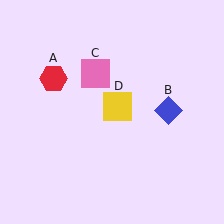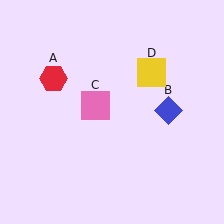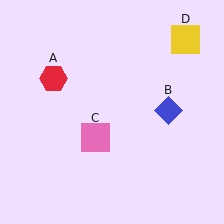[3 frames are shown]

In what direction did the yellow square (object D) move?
The yellow square (object D) moved up and to the right.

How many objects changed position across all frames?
2 objects changed position: pink square (object C), yellow square (object D).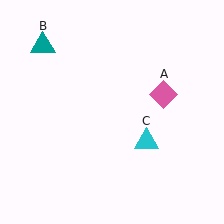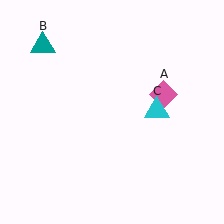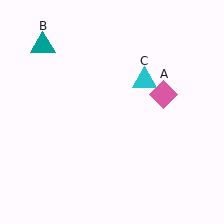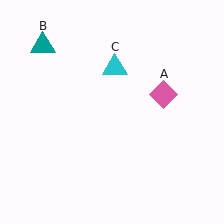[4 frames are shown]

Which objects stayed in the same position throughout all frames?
Pink diamond (object A) and teal triangle (object B) remained stationary.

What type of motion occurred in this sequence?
The cyan triangle (object C) rotated counterclockwise around the center of the scene.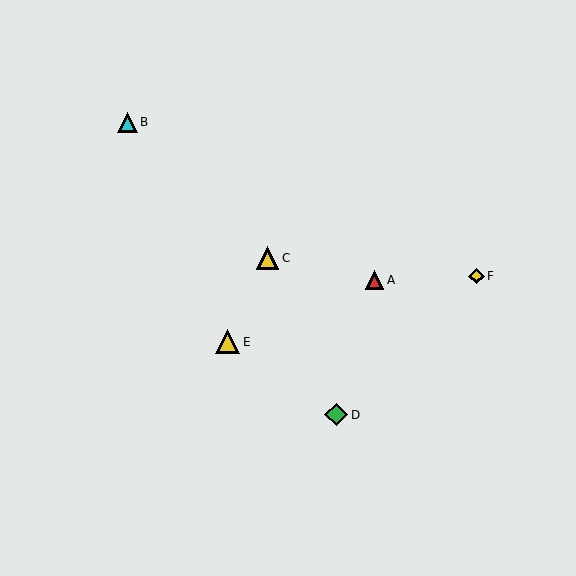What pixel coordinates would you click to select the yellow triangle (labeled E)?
Click at (228, 342) to select the yellow triangle E.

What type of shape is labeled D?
Shape D is a green diamond.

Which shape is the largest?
The yellow triangle (labeled E) is the largest.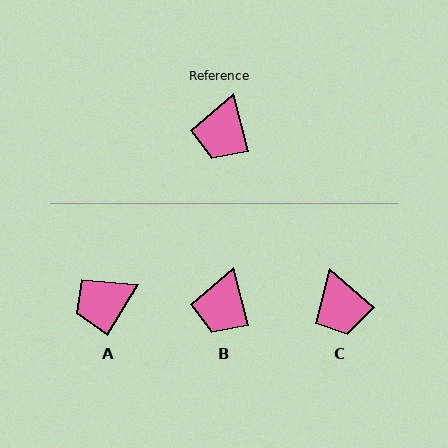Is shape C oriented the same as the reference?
No, it is off by about 35 degrees.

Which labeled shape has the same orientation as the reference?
B.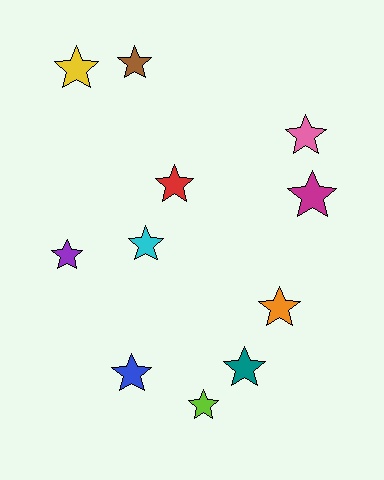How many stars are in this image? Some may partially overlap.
There are 11 stars.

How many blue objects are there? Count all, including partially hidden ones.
There is 1 blue object.